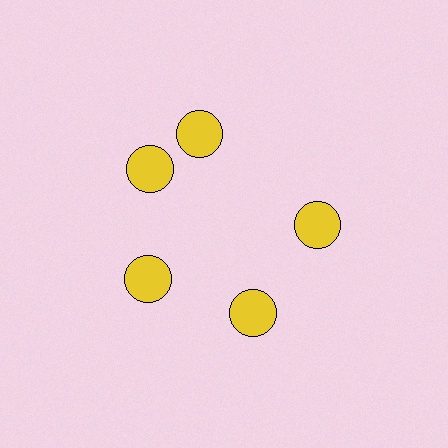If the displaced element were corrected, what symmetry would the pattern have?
It would have 5-fold rotational symmetry — the pattern would map onto itself every 72 degrees.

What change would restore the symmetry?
The symmetry would be restored by rotating it back into even spacing with its neighbors so that all 5 circles sit at equal angles and equal distance from the center.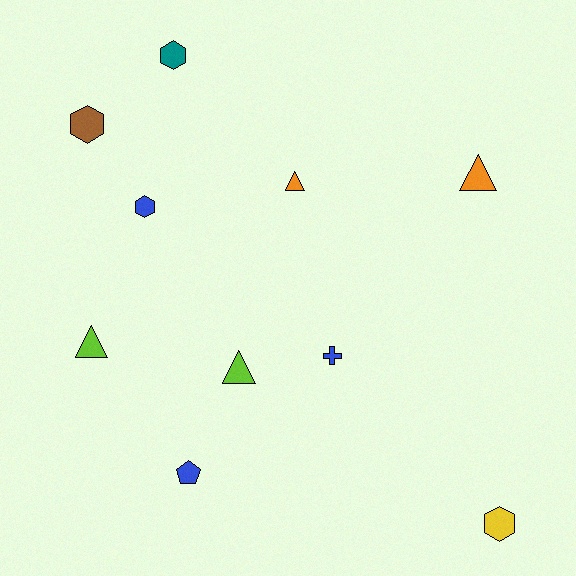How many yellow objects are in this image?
There is 1 yellow object.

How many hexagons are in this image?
There are 4 hexagons.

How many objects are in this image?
There are 10 objects.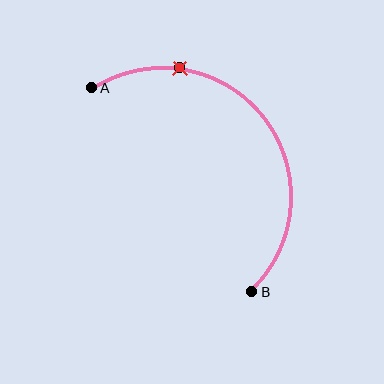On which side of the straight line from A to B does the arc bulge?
The arc bulges above and to the right of the straight line connecting A and B.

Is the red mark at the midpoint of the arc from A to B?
No. The red mark lies on the arc but is closer to endpoint A. The arc midpoint would be at the point on the curve equidistant along the arc from both A and B.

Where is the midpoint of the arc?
The arc midpoint is the point on the curve farthest from the straight line joining A and B. It sits above and to the right of that line.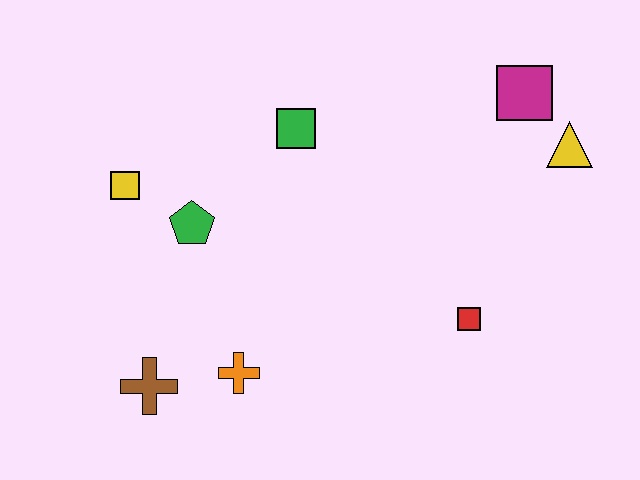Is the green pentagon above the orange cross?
Yes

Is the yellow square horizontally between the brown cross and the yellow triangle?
No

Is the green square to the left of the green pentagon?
No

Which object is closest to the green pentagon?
The yellow square is closest to the green pentagon.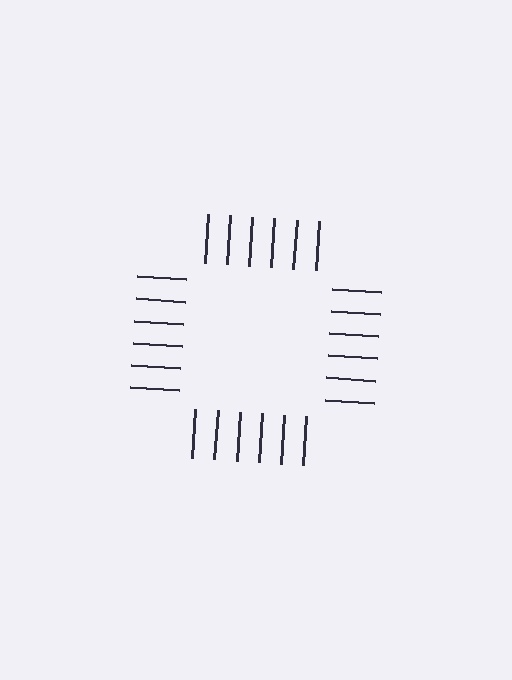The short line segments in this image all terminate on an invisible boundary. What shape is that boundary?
An illusory square — the line segments terminate on its edges but no continuous stroke is drawn.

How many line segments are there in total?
24 — 6 along each of the 4 edges.